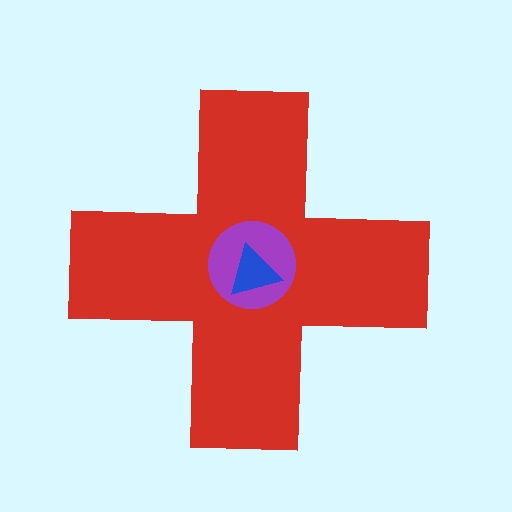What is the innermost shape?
The blue triangle.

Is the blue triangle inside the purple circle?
Yes.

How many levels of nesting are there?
3.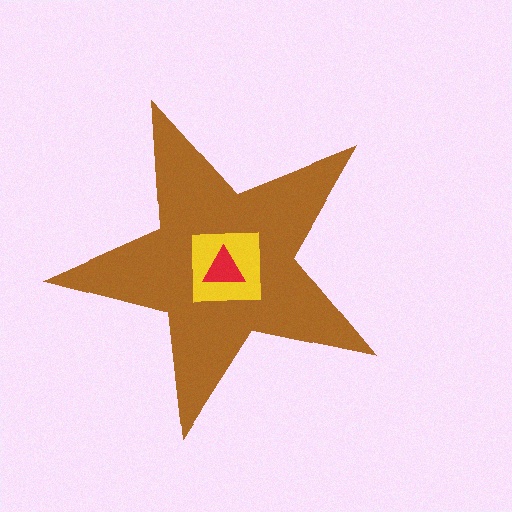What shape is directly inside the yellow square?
The red triangle.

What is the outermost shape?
The brown star.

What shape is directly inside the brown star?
The yellow square.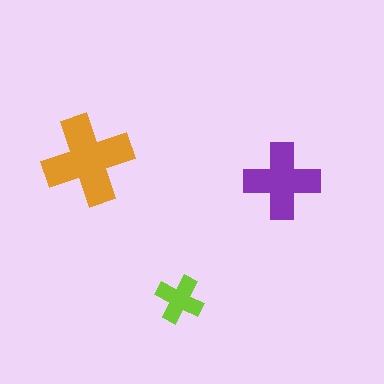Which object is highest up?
The orange cross is topmost.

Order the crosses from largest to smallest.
the orange one, the purple one, the lime one.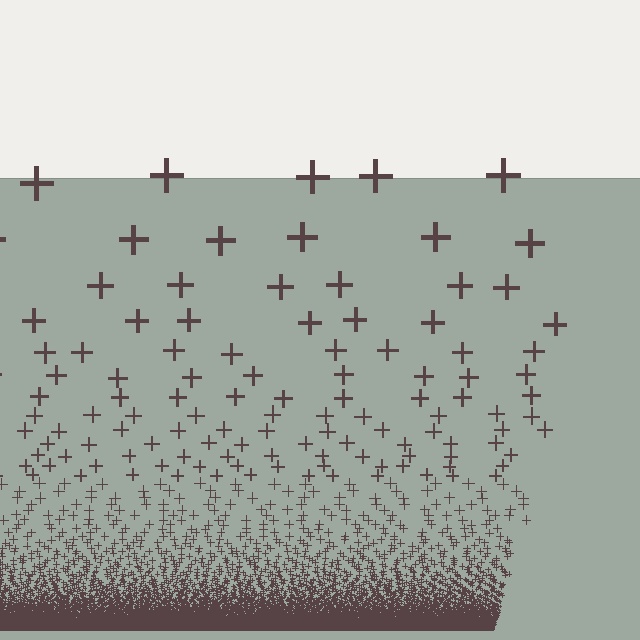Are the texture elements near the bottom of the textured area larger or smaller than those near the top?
Smaller. The gradient is inverted — elements near the bottom are smaller and denser.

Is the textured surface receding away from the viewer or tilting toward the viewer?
The surface appears to tilt toward the viewer. Texture elements get larger and sparser toward the top.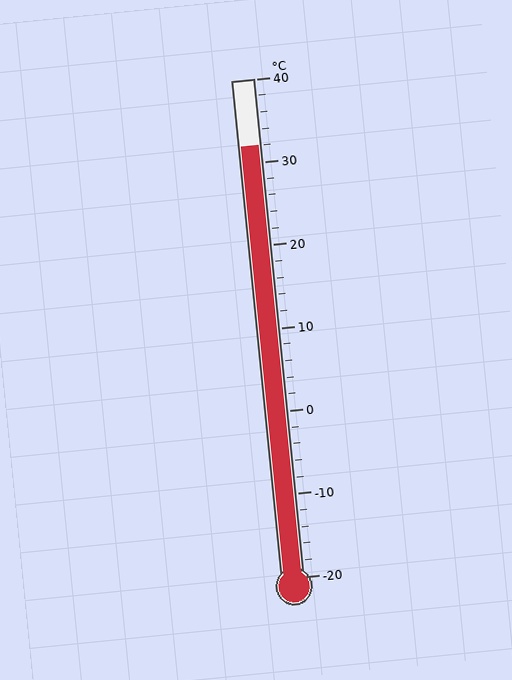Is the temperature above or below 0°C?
The temperature is above 0°C.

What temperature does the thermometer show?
The thermometer shows approximately 32°C.